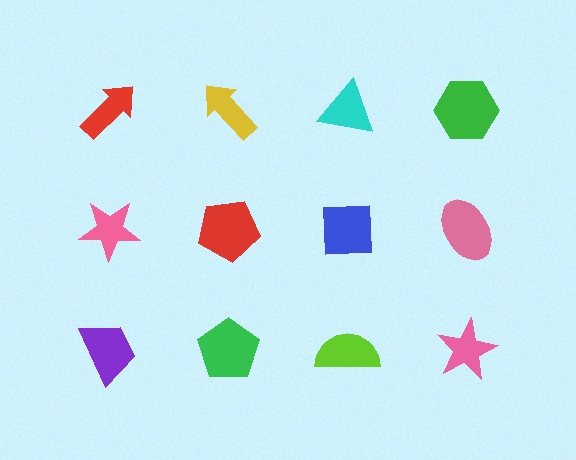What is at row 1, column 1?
A red arrow.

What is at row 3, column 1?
A purple trapezoid.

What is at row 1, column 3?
A cyan triangle.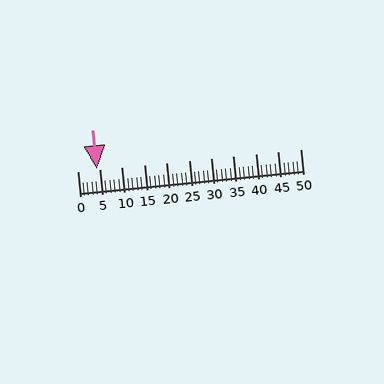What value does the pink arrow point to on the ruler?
The pink arrow points to approximately 4.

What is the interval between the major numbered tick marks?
The major tick marks are spaced 5 units apart.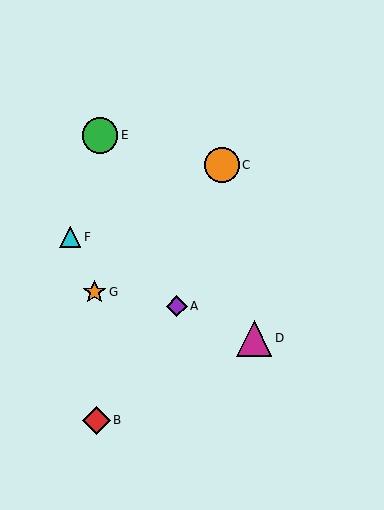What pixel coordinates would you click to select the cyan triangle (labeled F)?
Click at (70, 237) to select the cyan triangle F.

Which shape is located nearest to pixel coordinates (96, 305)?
The orange star (labeled G) at (95, 292) is nearest to that location.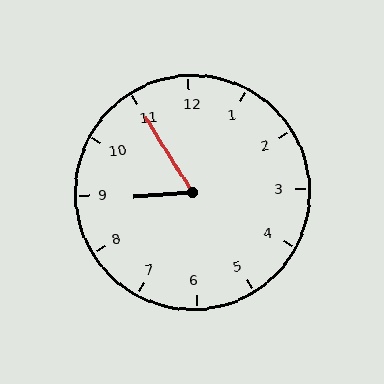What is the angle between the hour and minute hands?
Approximately 62 degrees.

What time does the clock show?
8:55.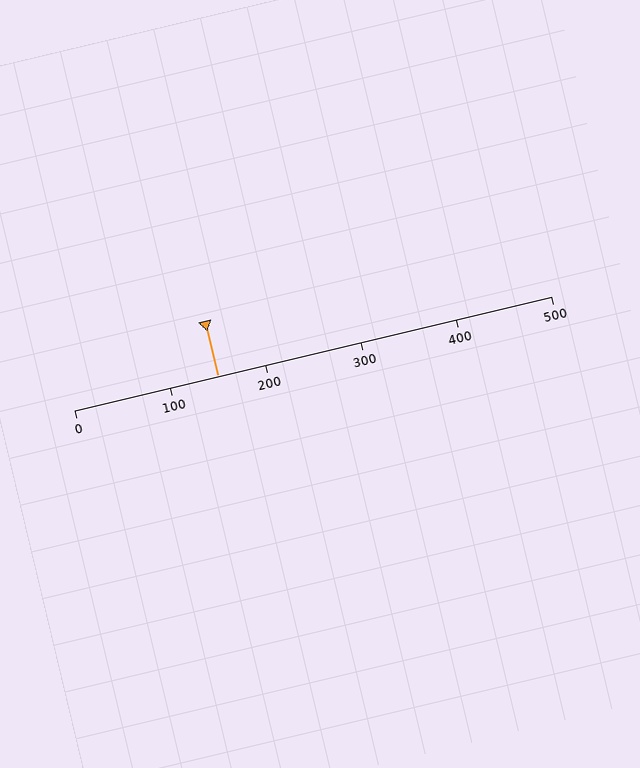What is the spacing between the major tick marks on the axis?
The major ticks are spaced 100 apart.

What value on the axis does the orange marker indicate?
The marker indicates approximately 150.